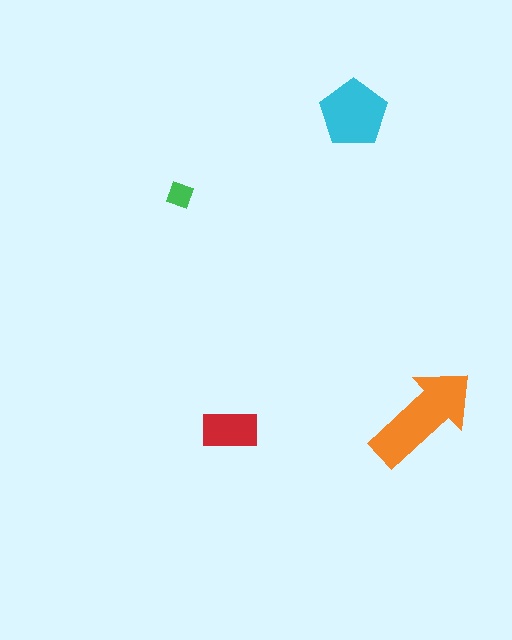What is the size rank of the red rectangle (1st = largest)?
3rd.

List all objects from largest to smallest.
The orange arrow, the cyan pentagon, the red rectangle, the green diamond.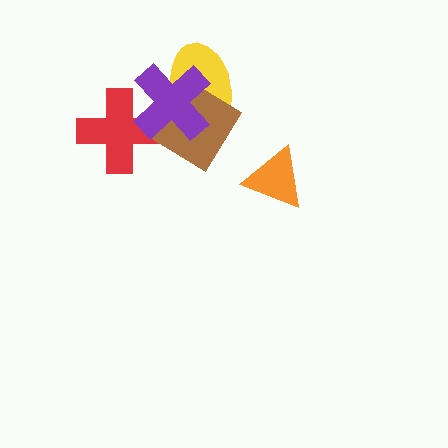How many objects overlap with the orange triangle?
0 objects overlap with the orange triangle.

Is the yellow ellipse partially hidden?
Yes, it is partially covered by another shape.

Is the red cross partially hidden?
Yes, it is partially covered by another shape.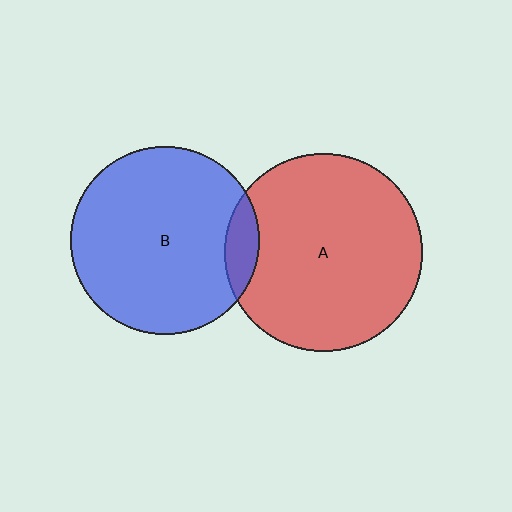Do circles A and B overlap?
Yes.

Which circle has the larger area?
Circle A (red).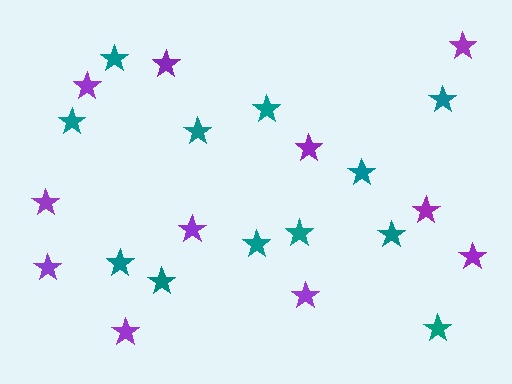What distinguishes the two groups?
There are 2 groups: one group of teal stars (12) and one group of purple stars (11).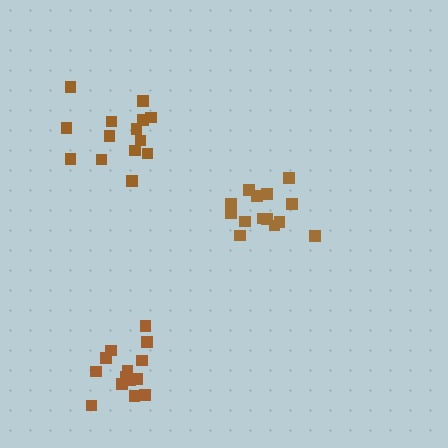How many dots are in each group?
Group 1: 14 dots, Group 2: 14 dots, Group 3: 14 dots (42 total).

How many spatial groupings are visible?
There are 3 spatial groupings.